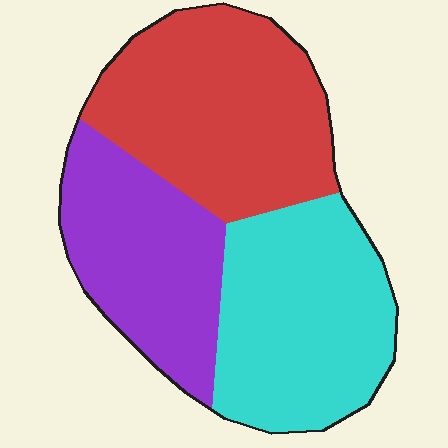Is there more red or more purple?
Red.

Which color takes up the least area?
Purple, at roughly 30%.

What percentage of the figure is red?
Red takes up about three eighths (3/8) of the figure.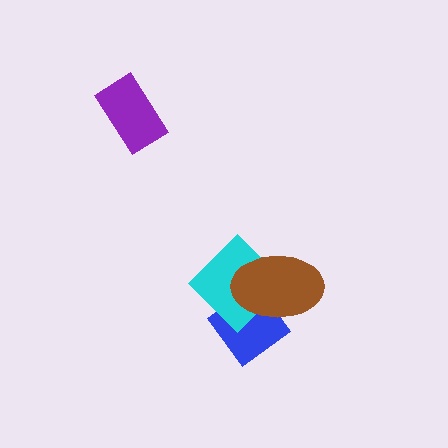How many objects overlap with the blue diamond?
2 objects overlap with the blue diamond.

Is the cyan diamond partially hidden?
Yes, it is partially covered by another shape.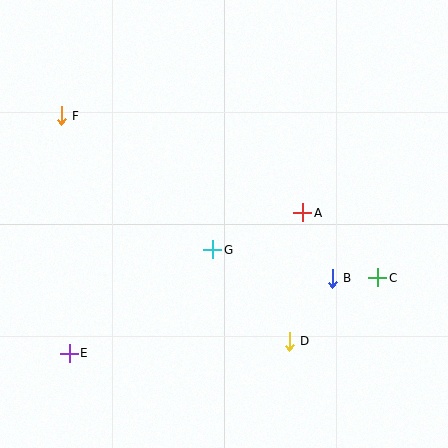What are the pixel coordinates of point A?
Point A is at (303, 213).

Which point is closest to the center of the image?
Point G at (213, 250) is closest to the center.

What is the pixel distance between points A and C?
The distance between A and C is 99 pixels.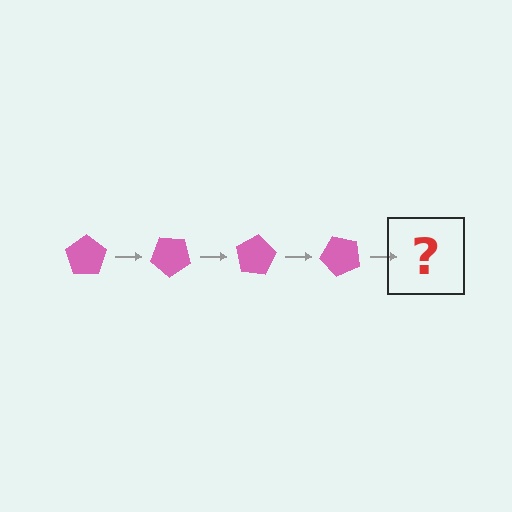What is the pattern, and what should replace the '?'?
The pattern is that the pentagon rotates 40 degrees each step. The '?' should be a pink pentagon rotated 160 degrees.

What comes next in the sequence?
The next element should be a pink pentagon rotated 160 degrees.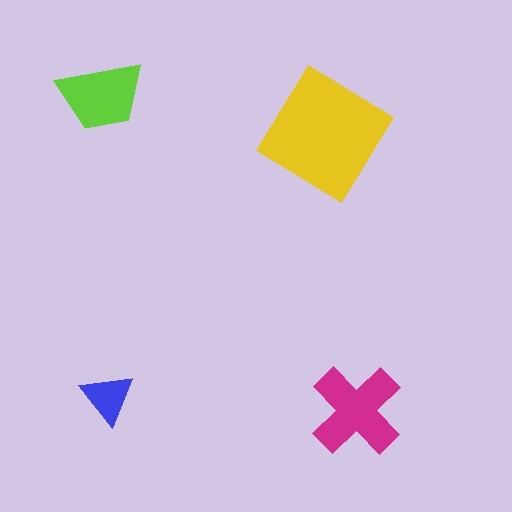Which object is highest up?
The lime trapezoid is topmost.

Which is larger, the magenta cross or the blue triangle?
The magenta cross.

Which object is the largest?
The yellow diamond.